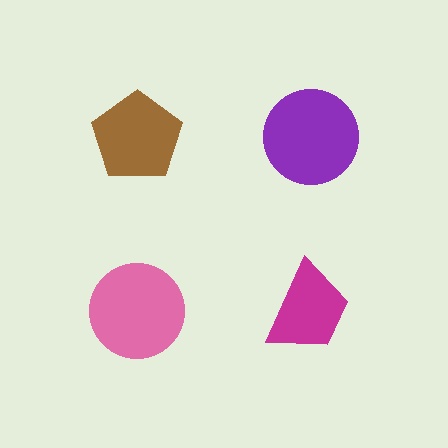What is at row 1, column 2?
A purple circle.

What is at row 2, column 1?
A pink circle.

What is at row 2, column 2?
A magenta trapezoid.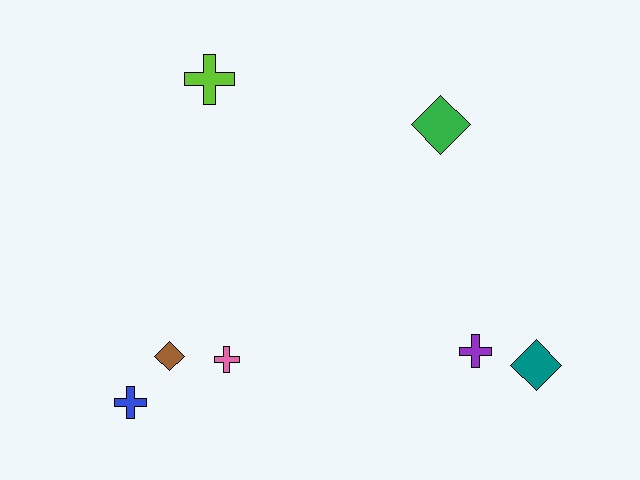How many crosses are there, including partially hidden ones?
There are 4 crosses.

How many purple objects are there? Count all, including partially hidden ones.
There is 1 purple object.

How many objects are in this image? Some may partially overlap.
There are 7 objects.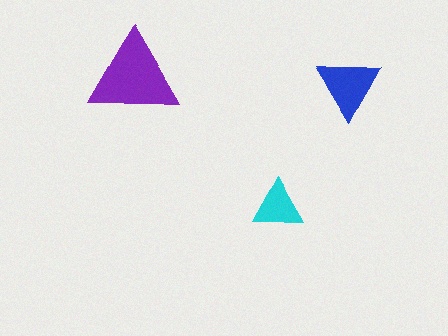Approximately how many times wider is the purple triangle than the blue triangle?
About 1.5 times wider.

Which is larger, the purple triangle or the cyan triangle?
The purple one.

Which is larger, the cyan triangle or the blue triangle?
The blue one.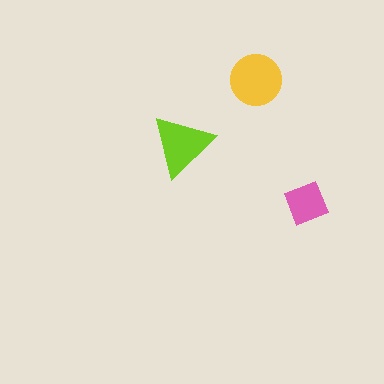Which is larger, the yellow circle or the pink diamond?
The yellow circle.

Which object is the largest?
The yellow circle.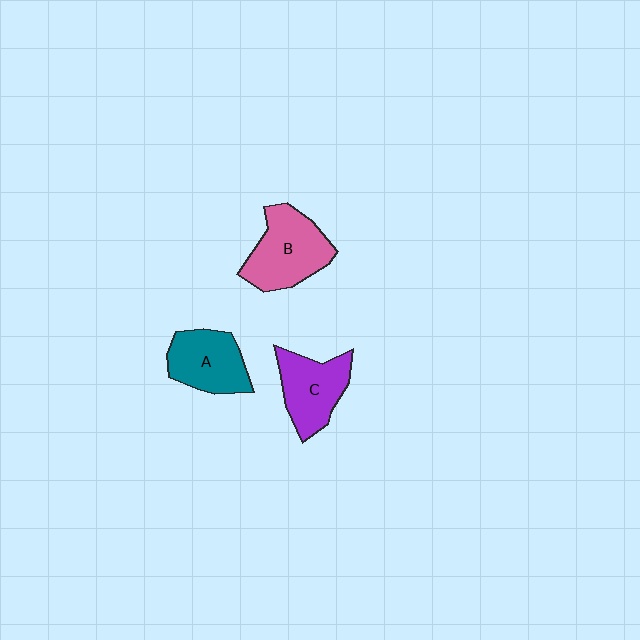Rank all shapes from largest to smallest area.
From largest to smallest: B (pink), C (purple), A (teal).